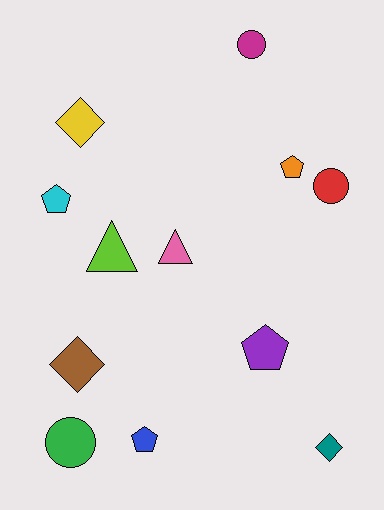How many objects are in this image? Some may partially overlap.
There are 12 objects.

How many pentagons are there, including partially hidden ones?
There are 4 pentagons.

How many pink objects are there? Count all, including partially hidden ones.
There is 1 pink object.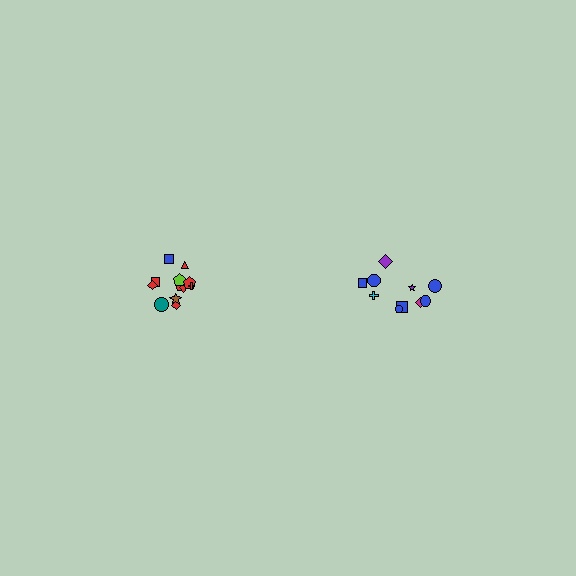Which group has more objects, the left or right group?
The left group.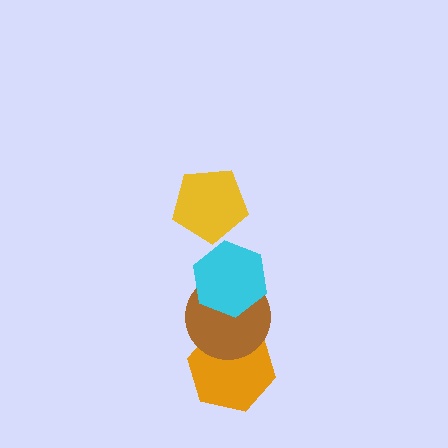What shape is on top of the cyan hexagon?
The yellow pentagon is on top of the cyan hexagon.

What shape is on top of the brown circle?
The cyan hexagon is on top of the brown circle.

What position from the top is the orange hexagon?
The orange hexagon is 4th from the top.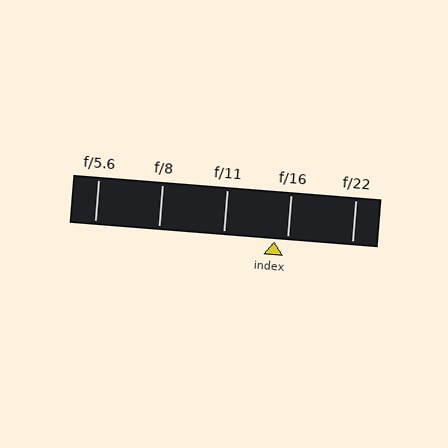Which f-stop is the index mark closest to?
The index mark is closest to f/16.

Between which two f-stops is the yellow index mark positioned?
The index mark is between f/11 and f/16.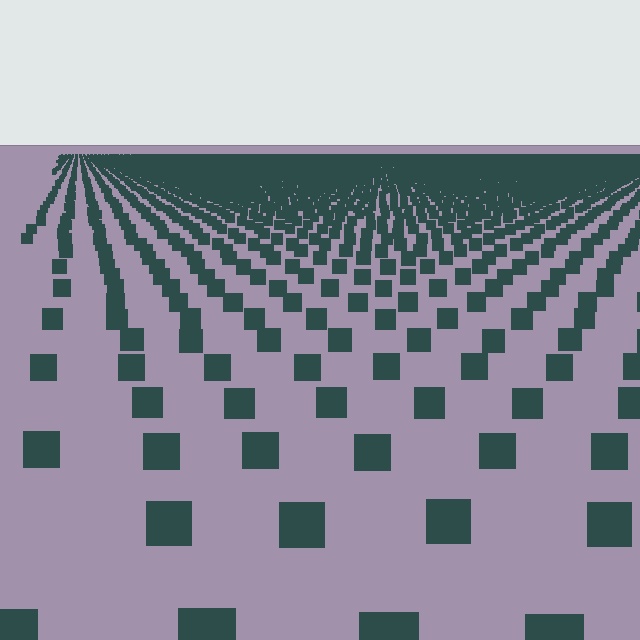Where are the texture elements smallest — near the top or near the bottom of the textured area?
Near the top.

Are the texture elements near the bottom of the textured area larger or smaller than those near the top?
Larger. Near the bottom, elements are closer to the viewer and appear at a bigger on-screen size.